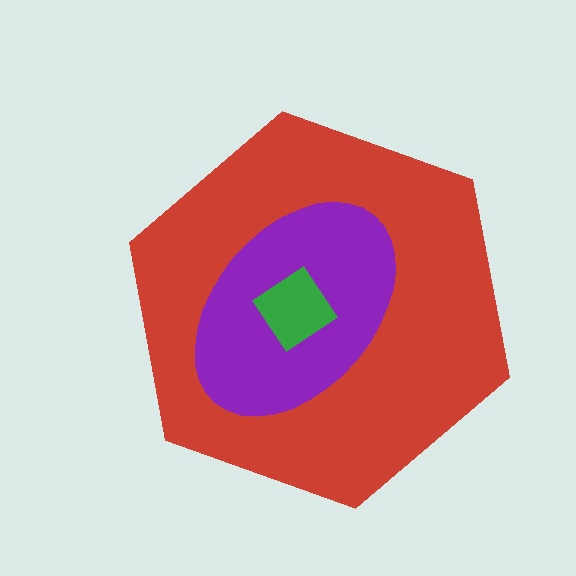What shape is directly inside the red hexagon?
The purple ellipse.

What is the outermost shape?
The red hexagon.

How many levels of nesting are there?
3.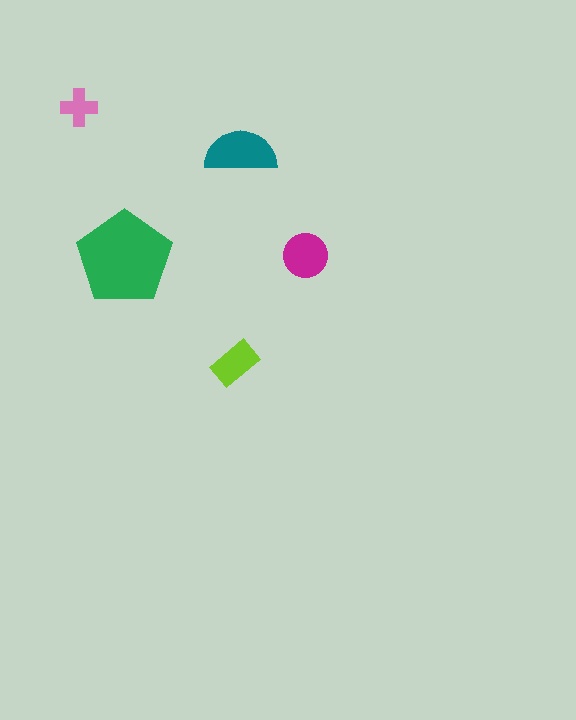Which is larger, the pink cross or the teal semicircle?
The teal semicircle.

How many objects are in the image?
There are 5 objects in the image.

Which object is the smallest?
The pink cross.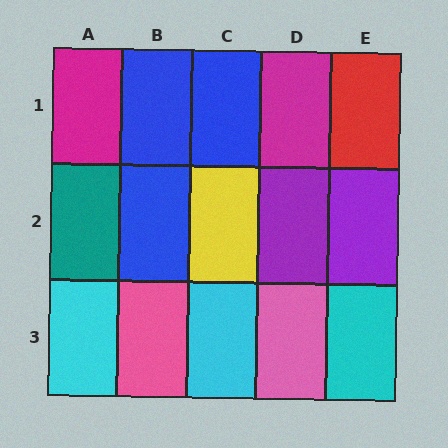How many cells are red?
1 cell is red.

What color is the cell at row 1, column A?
Magenta.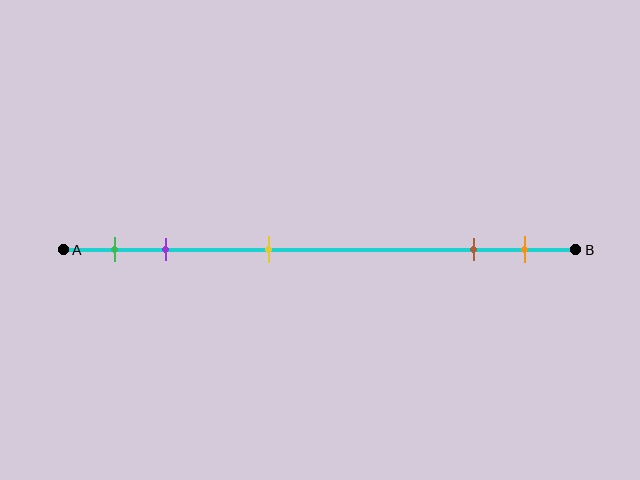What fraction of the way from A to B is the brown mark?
The brown mark is approximately 80% (0.8) of the way from A to B.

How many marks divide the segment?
There are 5 marks dividing the segment.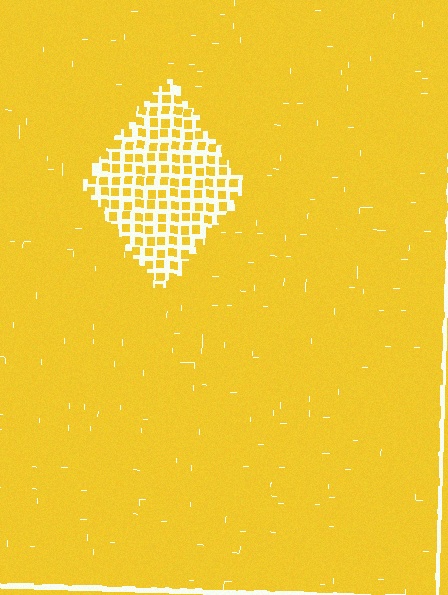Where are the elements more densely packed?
The elements are more densely packed outside the diamond boundary.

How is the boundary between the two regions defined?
The boundary is defined by a change in element density (approximately 2.7x ratio). All elements are the same color, size, and shape.